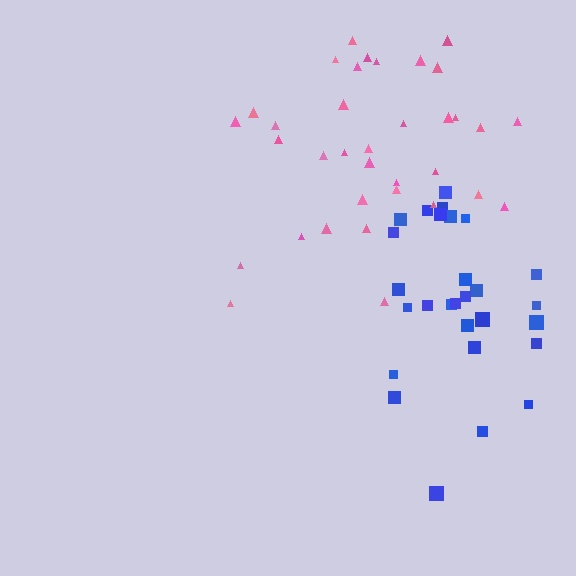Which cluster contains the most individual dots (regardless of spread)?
Pink (35).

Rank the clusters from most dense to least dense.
blue, pink.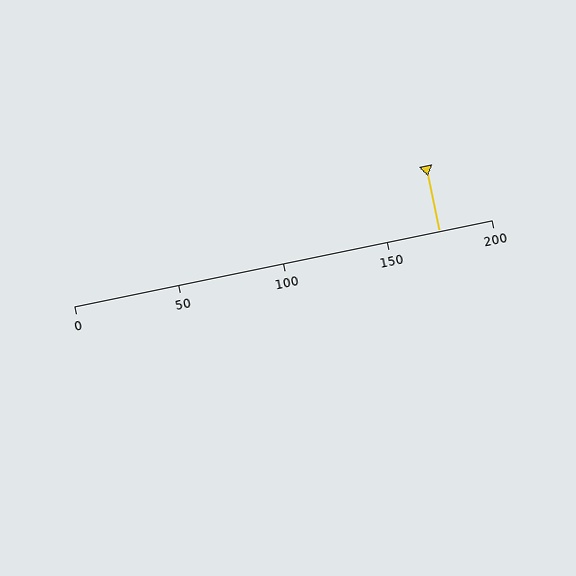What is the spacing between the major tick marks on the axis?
The major ticks are spaced 50 apart.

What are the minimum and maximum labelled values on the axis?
The axis runs from 0 to 200.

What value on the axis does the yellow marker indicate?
The marker indicates approximately 175.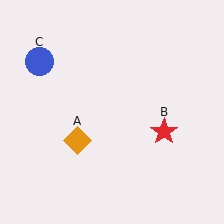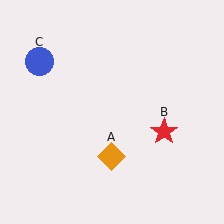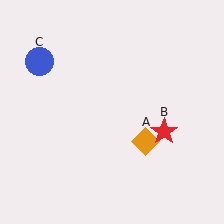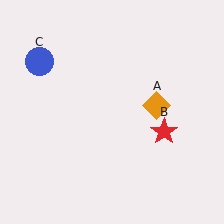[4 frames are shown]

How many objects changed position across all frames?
1 object changed position: orange diamond (object A).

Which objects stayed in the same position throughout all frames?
Red star (object B) and blue circle (object C) remained stationary.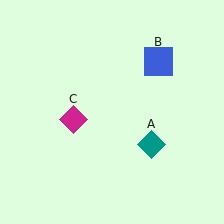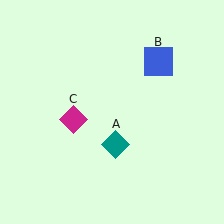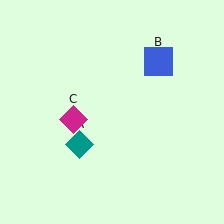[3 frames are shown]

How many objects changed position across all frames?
1 object changed position: teal diamond (object A).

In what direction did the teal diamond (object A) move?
The teal diamond (object A) moved left.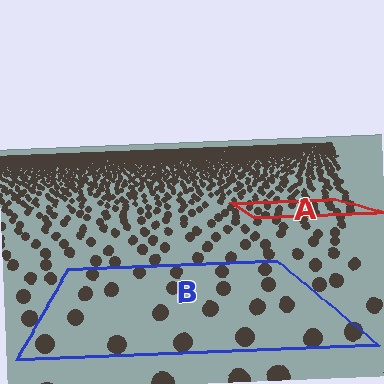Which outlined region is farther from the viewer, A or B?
Region A is farther from the viewer — the texture elements inside it appear smaller and more densely packed.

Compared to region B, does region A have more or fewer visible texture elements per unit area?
Region A has more texture elements per unit area — they are packed more densely because it is farther away.